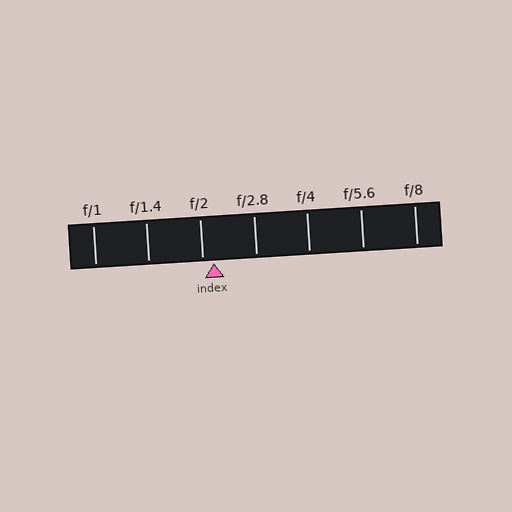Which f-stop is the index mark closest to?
The index mark is closest to f/2.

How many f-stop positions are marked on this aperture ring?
There are 7 f-stop positions marked.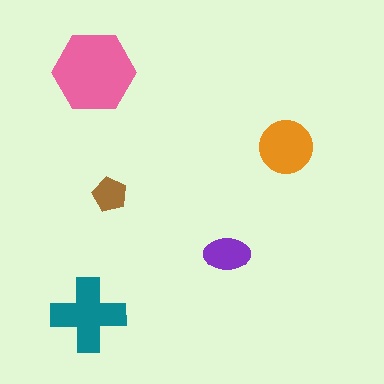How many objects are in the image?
There are 5 objects in the image.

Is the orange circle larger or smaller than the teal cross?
Smaller.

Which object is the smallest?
The brown pentagon.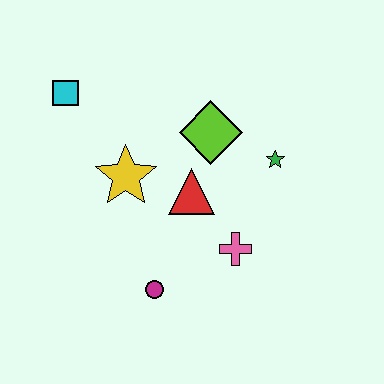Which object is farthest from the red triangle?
The cyan square is farthest from the red triangle.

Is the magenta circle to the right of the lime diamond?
No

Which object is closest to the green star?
The lime diamond is closest to the green star.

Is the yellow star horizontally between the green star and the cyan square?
Yes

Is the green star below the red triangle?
No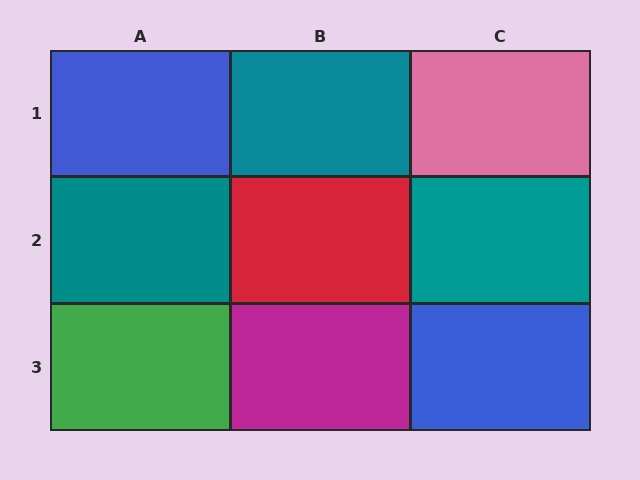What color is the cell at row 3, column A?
Green.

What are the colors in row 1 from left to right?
Blue, teal, pink.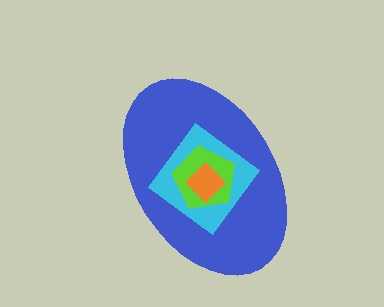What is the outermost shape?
The blue ellipse.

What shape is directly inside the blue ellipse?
The cyan diamond.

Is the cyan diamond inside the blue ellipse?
Yes.